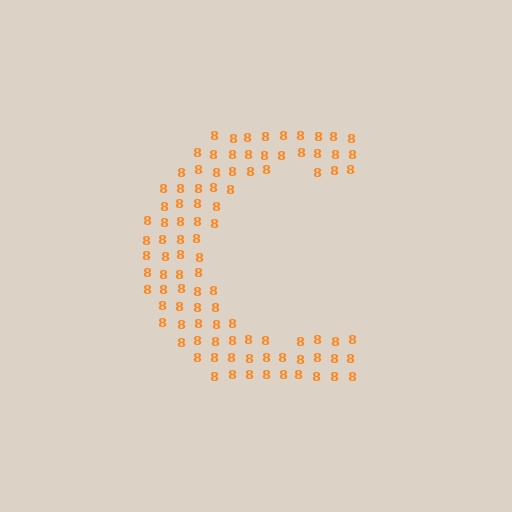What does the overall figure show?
The overall figure shows the letter C.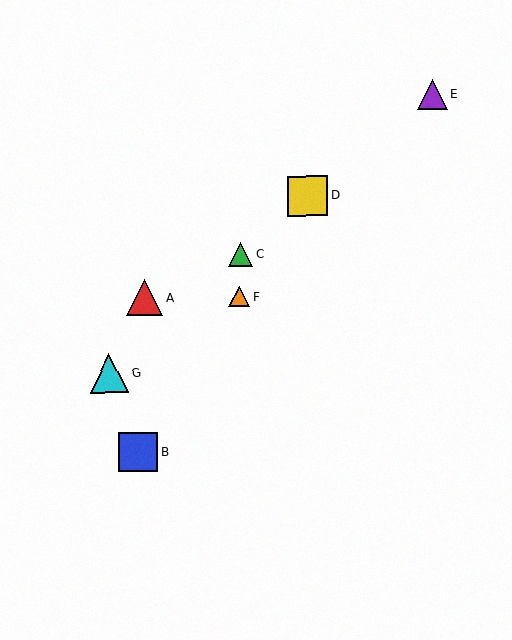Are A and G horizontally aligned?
No, A is at y≈298 and G is at y≈374.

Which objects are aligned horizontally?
Objects A, F are aligned horizontally.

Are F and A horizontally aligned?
Yes, both are at y≈297.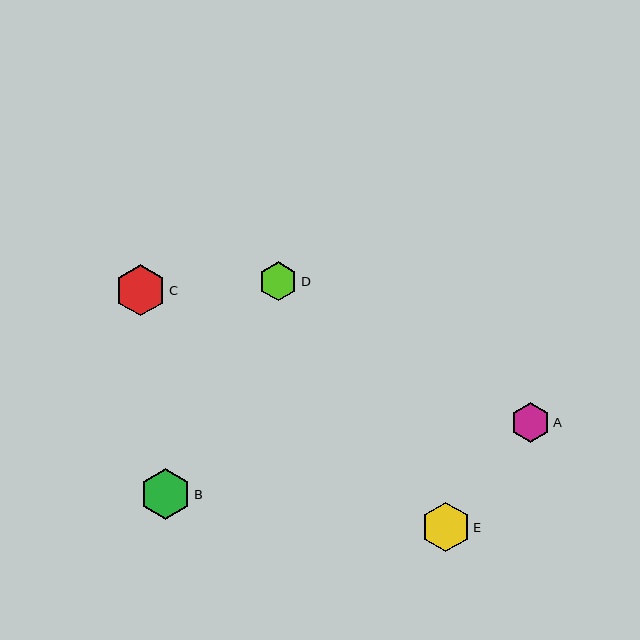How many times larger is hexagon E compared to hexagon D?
Hexagon E is approximately 1.3 times the size of hexagon D.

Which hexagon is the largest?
Hexagon C is the largest with a size of approximately 51 pixels.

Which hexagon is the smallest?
Hexagon D is the smallest with a size of approximately 39 pixels.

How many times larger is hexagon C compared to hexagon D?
Hexagon C is approximately 1.3 times the size of hexagon D.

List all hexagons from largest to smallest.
From largest to smallest: C, B, E, A, D.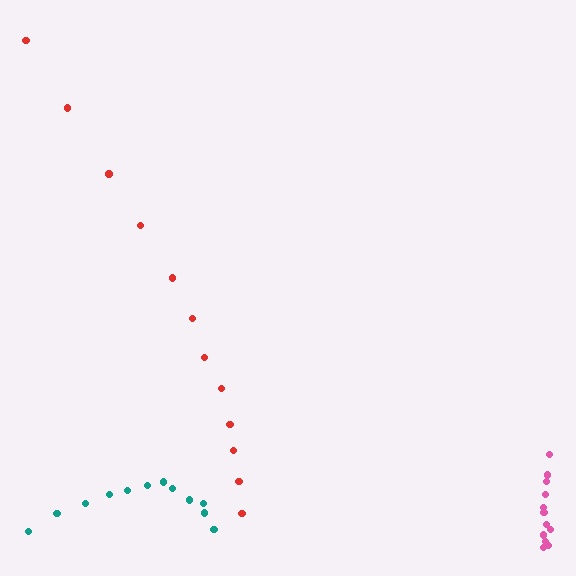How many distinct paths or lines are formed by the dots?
There are 3 distinct paths.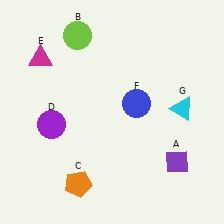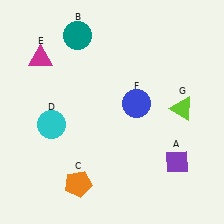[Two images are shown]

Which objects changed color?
B changed from lime to teal. D changed from purple to cyan. G changed from cyan to lime.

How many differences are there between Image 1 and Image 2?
There are 3 differences between the two images.